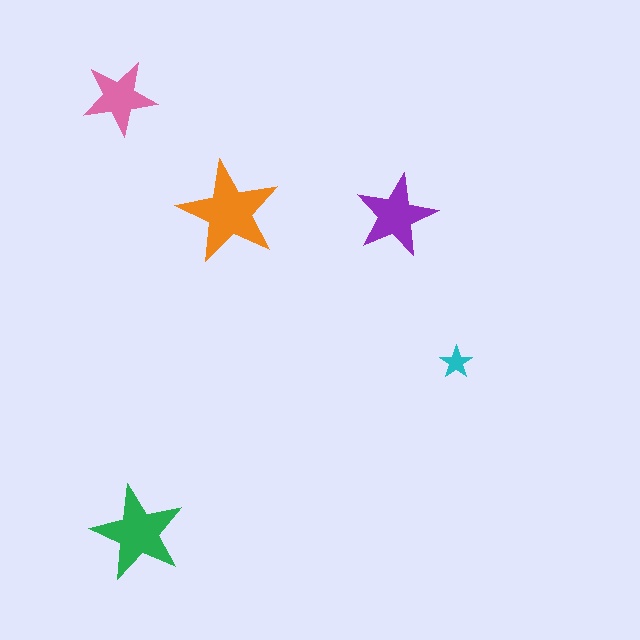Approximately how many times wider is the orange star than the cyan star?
About 3 times wider.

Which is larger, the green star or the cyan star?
The green one.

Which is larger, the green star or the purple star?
The green one.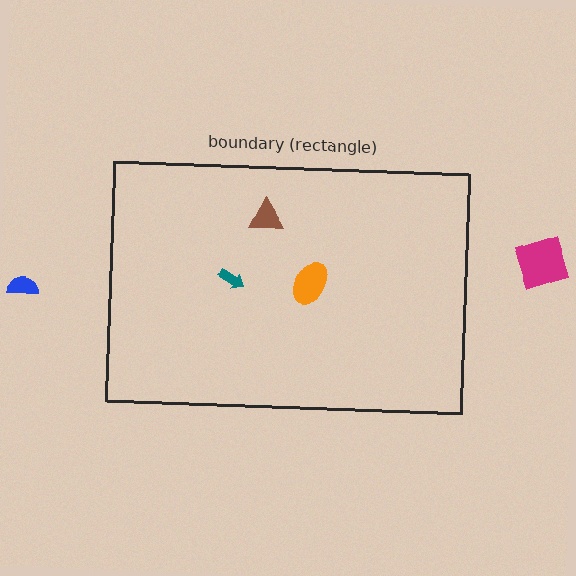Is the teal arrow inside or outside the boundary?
Inside.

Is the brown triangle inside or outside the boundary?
Inside.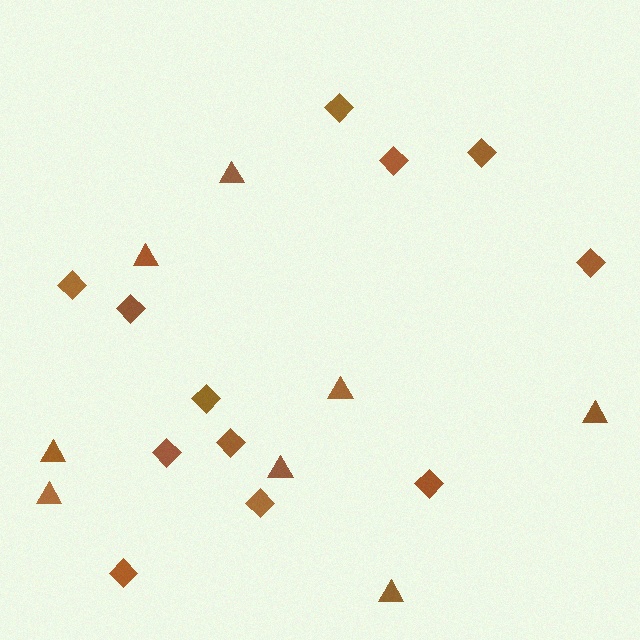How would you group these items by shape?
There are 2 groups: one group of triangles (8) and one group of diamonds (12).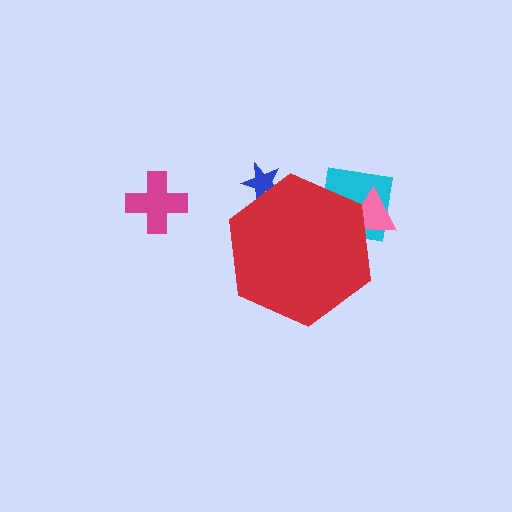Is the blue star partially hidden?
Yes, the blue star is partially hidden behind the red hexagon.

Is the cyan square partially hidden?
Yes, the cyan square is partially hidden behind the red hexagon.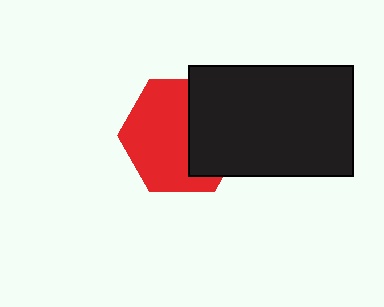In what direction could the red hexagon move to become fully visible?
The red hexagon could move left. That would shift it out from behind the black rectangle entirely.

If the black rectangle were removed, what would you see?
You would see the complete red hexagon.